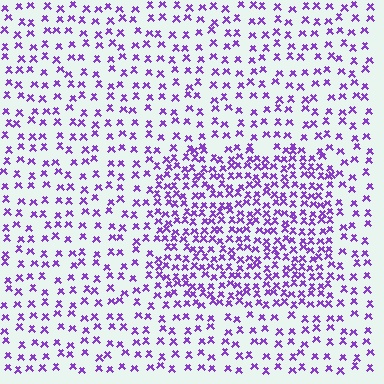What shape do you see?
I see a rectangle.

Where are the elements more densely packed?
The elements are more densely packed inside the rectangle boundary.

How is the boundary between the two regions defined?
The boundary is defined by a change in element density (approximately 2.0x ratio). All elements are the same color, size, and shape.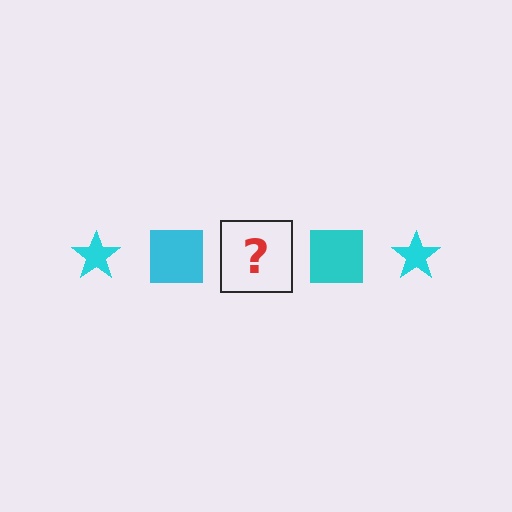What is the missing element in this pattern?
The missing element is a cyan star.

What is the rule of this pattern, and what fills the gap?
The rule is that the pattern cycles through star, square shapes in cyan. The gap should be filled with a cyan star.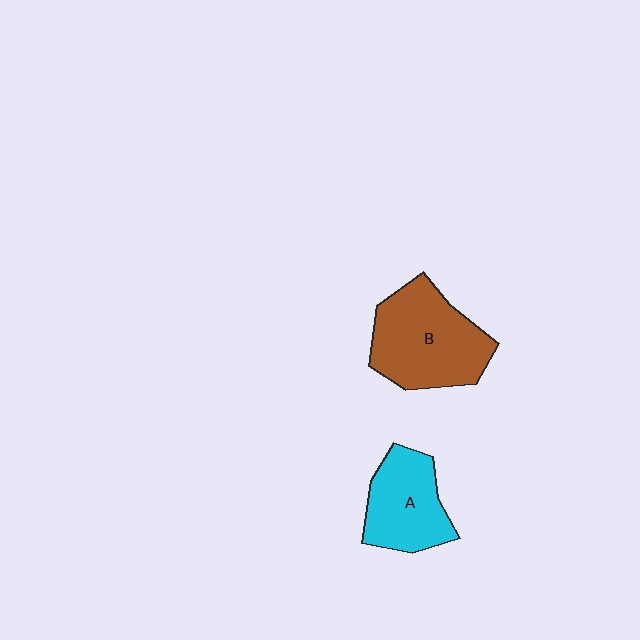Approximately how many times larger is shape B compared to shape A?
Approximately 1.4 times.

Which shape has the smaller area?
Shape A (cyan).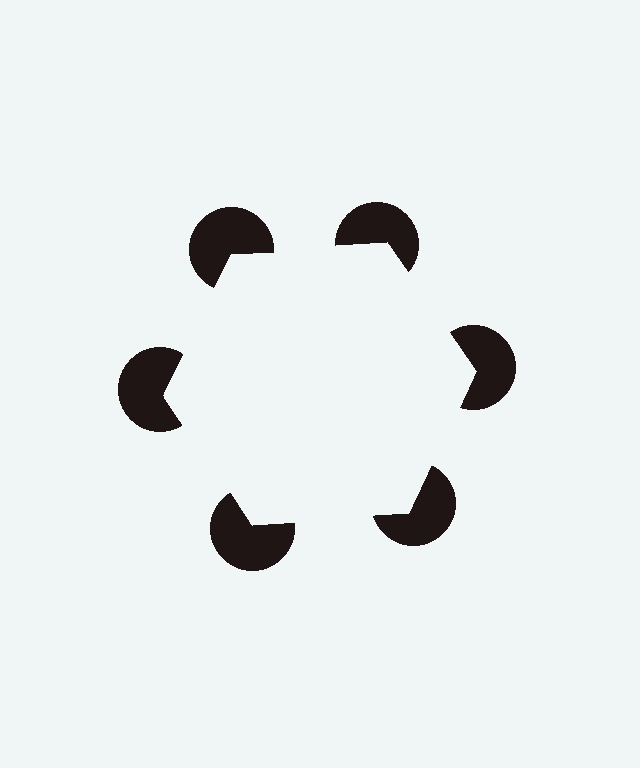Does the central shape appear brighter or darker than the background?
It typically appears slightly brighter than the background, even though no actual brightness change is drawn.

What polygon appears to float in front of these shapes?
An illusory hexagon — its edges are inferred from the aligned wedge cuts in the pac-man discs, not physically drawn.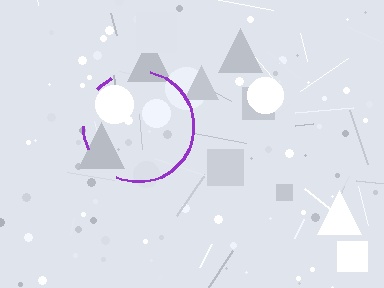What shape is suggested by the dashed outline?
The dashed outline suggests a circle.